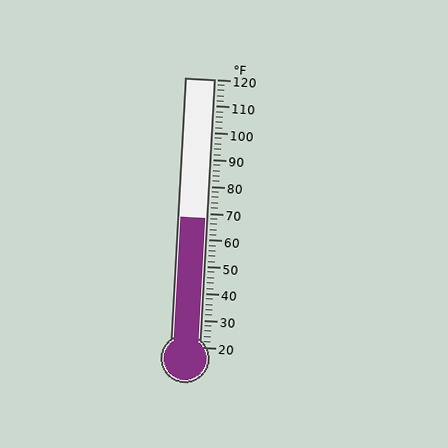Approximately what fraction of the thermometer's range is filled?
The thermometer is filled to approximately 50% of its range.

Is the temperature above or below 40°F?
The temperature is above 40°F.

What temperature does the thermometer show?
The thermometer shows approximately 68°F.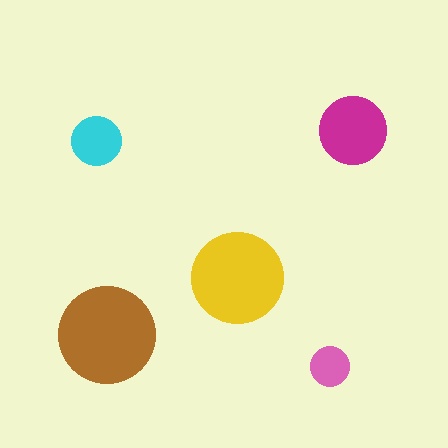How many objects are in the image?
There are 5 objects in the image.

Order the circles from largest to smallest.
the brown one, the yellow one, the magenta one, the cyan one, the pink one.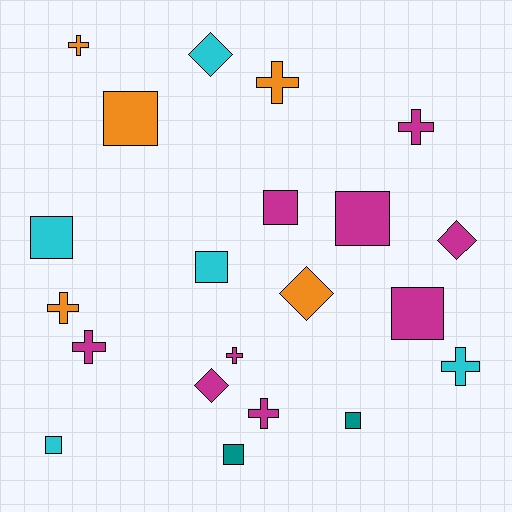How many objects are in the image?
There are 21 objects.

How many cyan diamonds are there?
There is 1 cyan diamond.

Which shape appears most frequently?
Square, with 9 objects.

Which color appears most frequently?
Magenta, with 9 objects.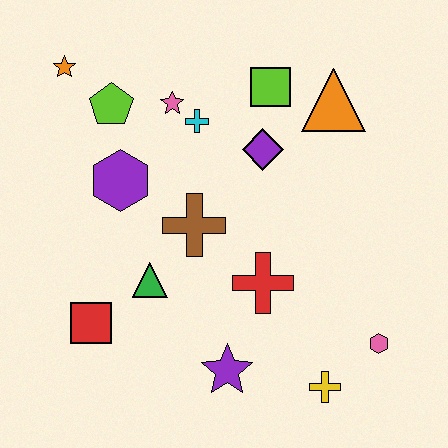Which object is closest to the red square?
The green triangle is closest to the red square.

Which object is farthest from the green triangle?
The orange triangle is farthest from the green triangle.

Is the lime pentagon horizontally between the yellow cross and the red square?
Yes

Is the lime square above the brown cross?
Yes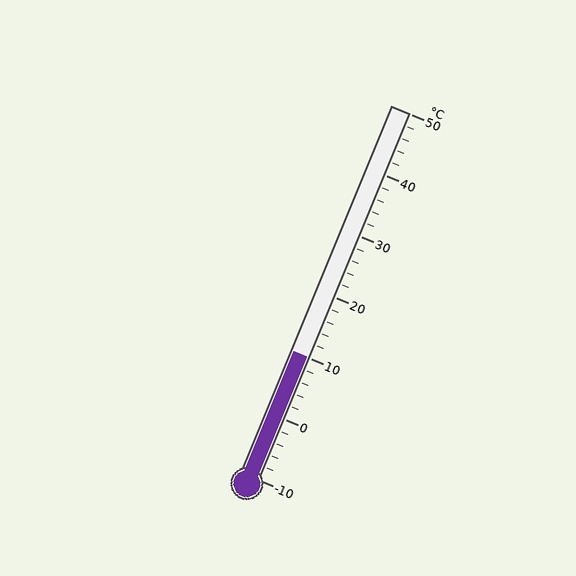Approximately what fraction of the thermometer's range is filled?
The thermometer is filled to approximately 35% of its range.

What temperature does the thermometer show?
The thermometer shows approximately 10°C.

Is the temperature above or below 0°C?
The temperature is above 0°C.